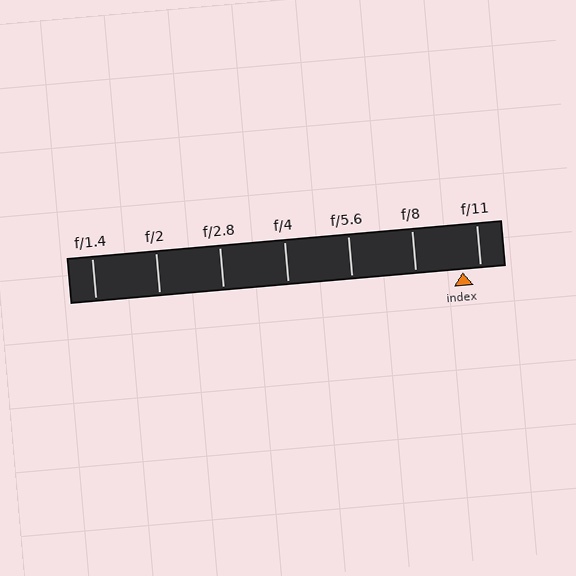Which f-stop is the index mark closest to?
The index mark is closest to f/11.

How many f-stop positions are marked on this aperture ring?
There are 7 f-stop positions marked.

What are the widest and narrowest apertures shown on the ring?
The widest aperture shown is f/1.4 and the narrowest is f/11.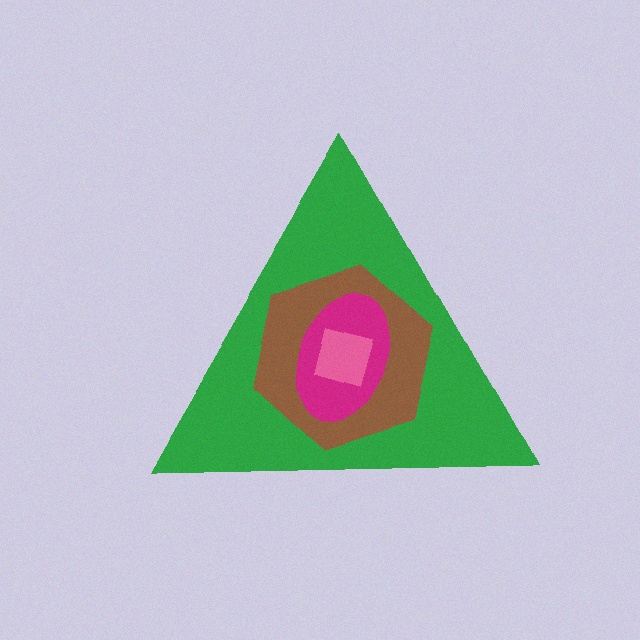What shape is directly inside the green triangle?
The brown hexagon.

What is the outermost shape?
The green triangle.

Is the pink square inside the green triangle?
Yes.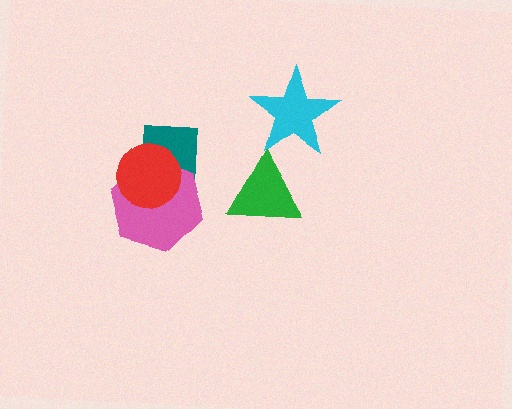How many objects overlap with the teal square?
2 objects overlap with the teal square.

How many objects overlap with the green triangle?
0 objects overlap with the green triangle.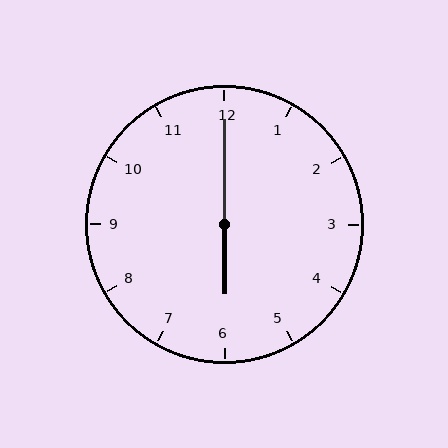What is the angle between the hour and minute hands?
Approximately 180 degrees.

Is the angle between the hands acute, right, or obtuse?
It is obtuse.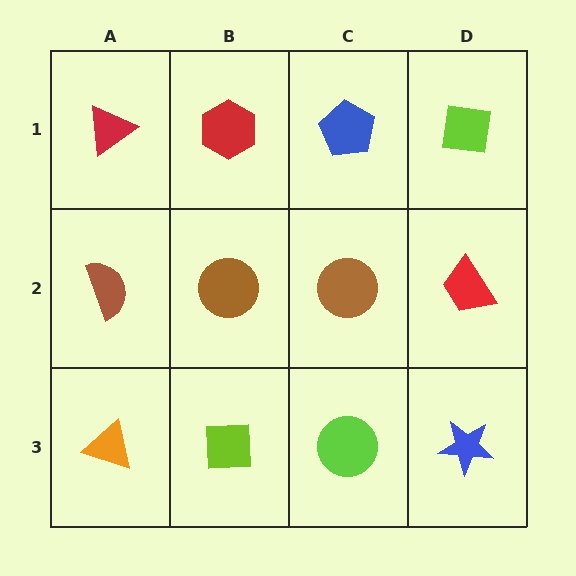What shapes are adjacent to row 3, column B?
A brown circle (row 2, column B), an orange triangle (row 3, column A), a lime circle (row 3, column C).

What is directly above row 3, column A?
A brown semicircle.